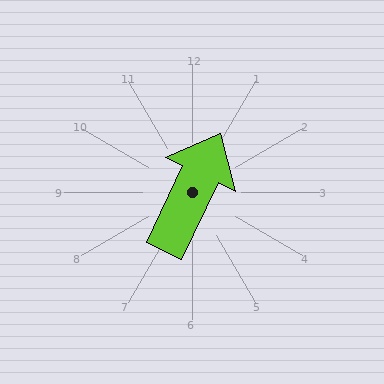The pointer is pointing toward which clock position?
Roughly 1 o'clock.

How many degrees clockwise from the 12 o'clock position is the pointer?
Approximately 26 degrees.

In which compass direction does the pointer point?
Northeast.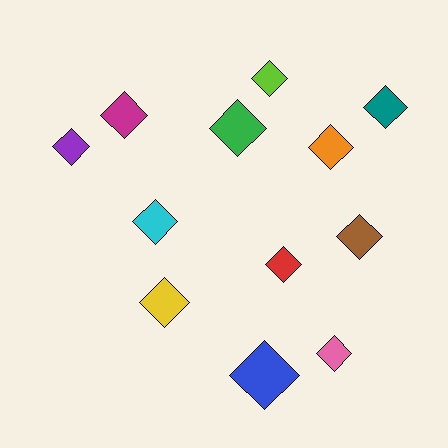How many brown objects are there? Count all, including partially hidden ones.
There is 1 brown object.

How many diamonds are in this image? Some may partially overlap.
There are 12 diamonds.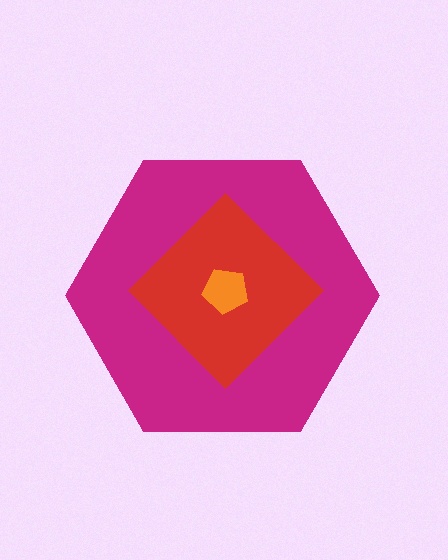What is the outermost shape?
The magenta hexagon.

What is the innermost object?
The orange pentagon.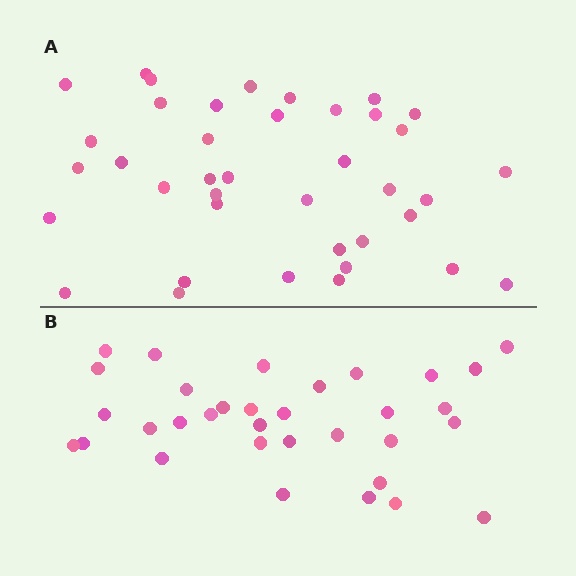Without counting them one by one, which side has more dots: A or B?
Region A (the top region) has more dots.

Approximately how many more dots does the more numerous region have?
Region A has about 6 more dots than region B.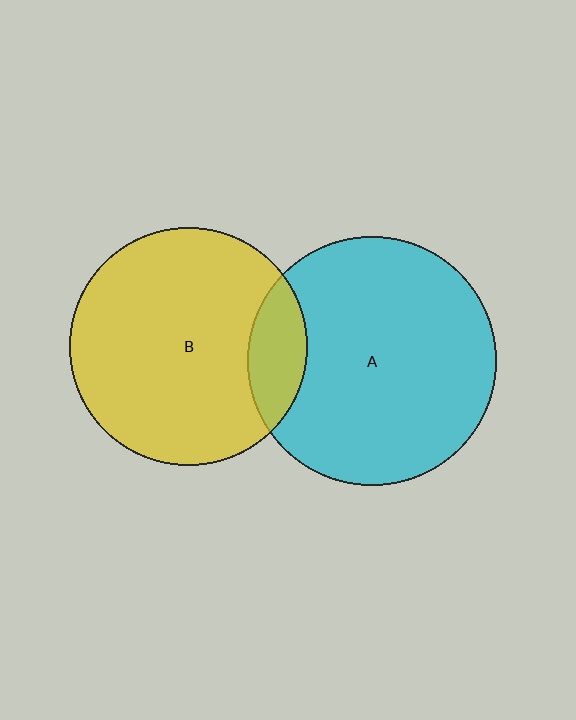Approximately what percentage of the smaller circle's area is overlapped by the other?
Approximately 15%.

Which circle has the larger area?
Circle A (cyan).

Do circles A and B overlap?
Yes.